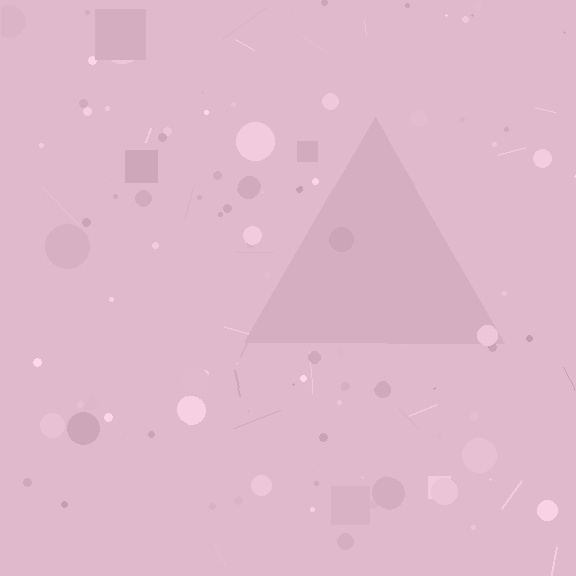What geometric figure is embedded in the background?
A triangle is embedded in the background.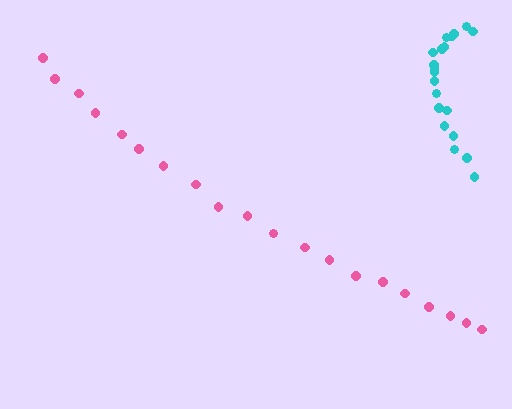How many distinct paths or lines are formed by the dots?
There are 2 distinct paths.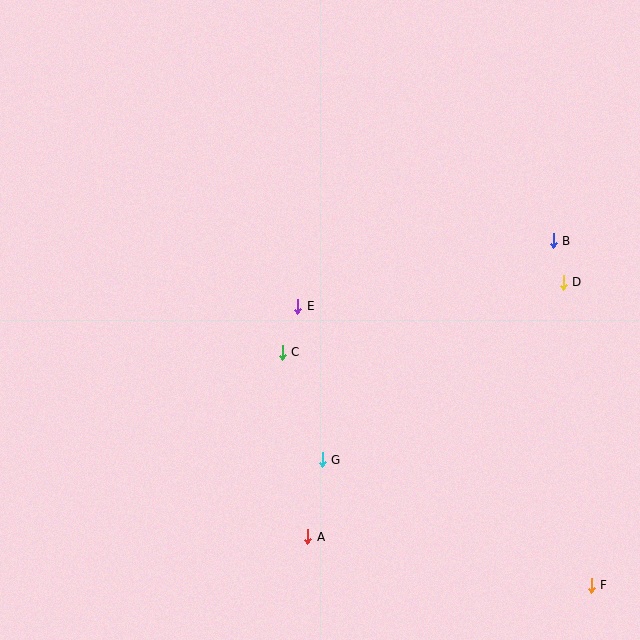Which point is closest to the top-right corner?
Point B is closest to the top-right corner.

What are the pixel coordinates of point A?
Point A is at (308, 537).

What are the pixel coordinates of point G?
Point G is at (322, 460).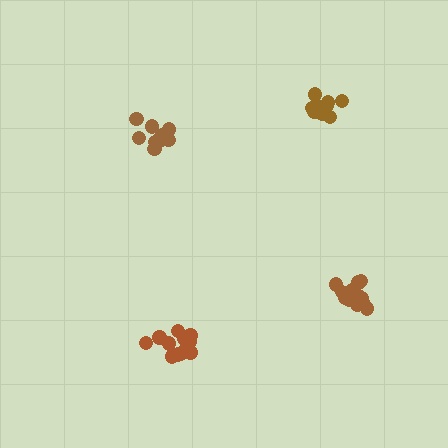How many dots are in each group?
Group 1: 14 dots, Group 2: 13 dots, Group 3: 12 dots, Group 4: 11 dots (50 total).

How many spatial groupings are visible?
There are 4 spatial groupings.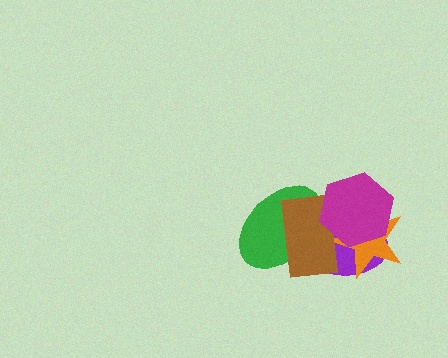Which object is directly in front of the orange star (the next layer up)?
The brown rectangle is directly in front of the orange star.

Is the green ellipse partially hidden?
Yes, it is partially covered by another shape.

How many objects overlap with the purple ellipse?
4 objects overlap with the purple ellipse.